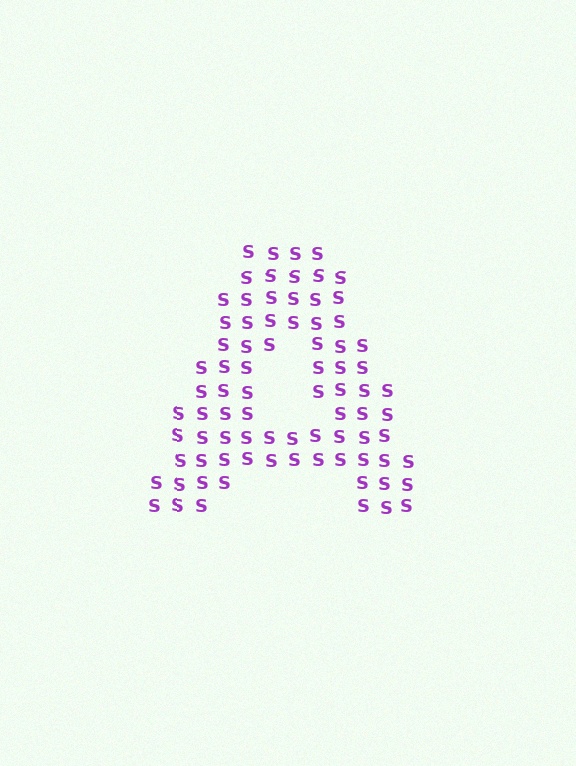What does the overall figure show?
The overall figure shows the letter A.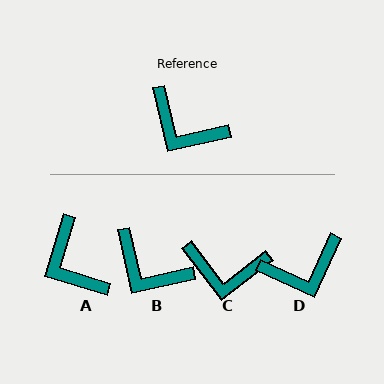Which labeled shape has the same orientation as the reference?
B.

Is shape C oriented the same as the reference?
No, it is off by about 24 degrees.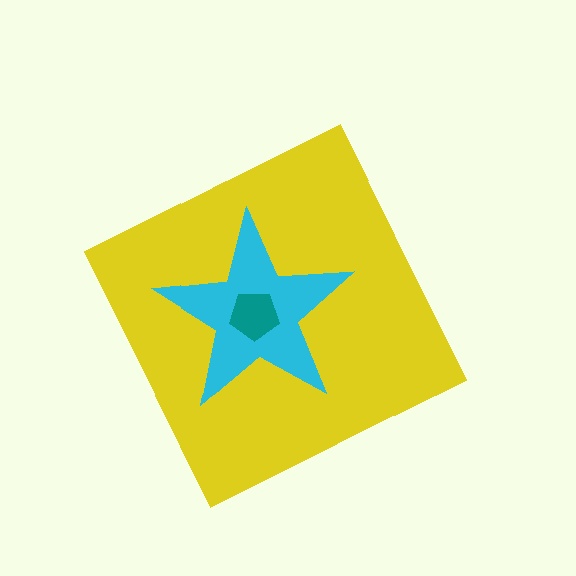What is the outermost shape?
The yellow diamond.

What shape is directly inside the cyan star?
The teal pentagon.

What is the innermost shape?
The teal pentagon.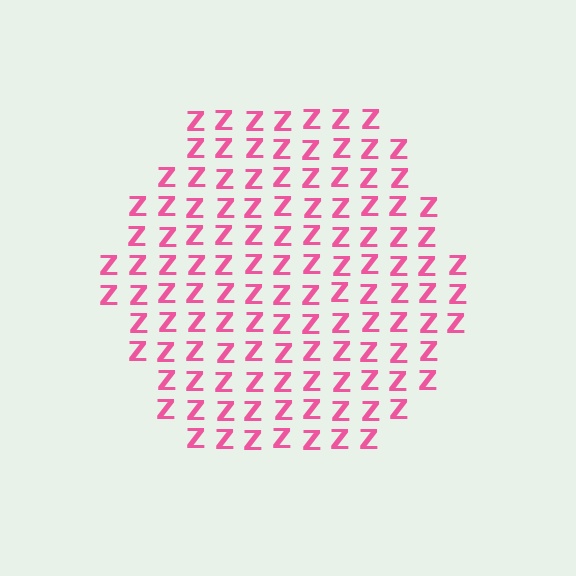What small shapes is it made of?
It is made of small letter Z's.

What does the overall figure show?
The overall figure shows a hexagon.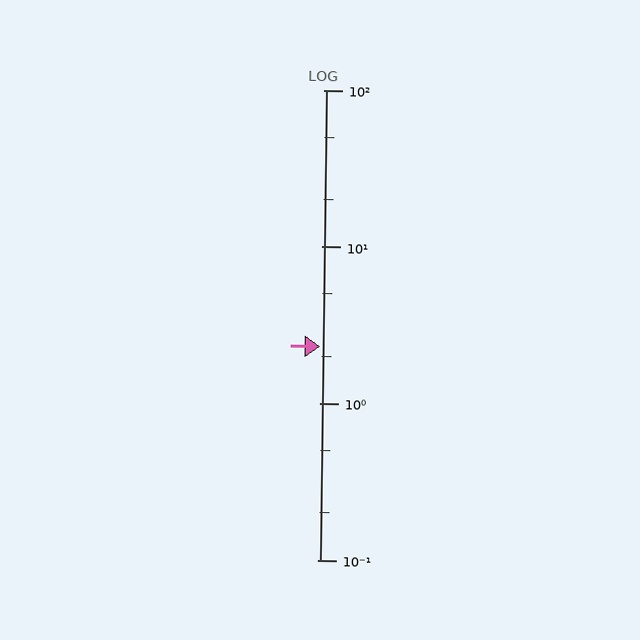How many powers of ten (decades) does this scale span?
The scale spans 3 decades, from 0.1 to 100.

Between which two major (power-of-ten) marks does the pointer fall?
The pointer is between 1 and 10.